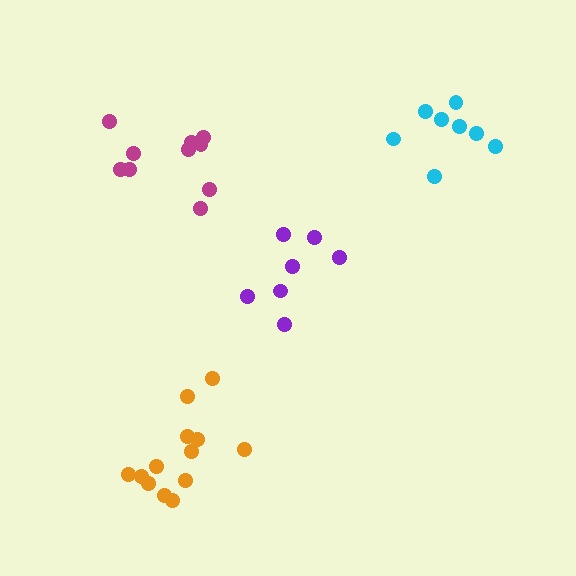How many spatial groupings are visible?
There are 4 spatial groupings.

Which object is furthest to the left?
The magenta cluster is leftmost.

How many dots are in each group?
Group 1: 10 dots, Group 2: 13 dots, Group 3: 8 dots, Group 4: 7 dots (38 total).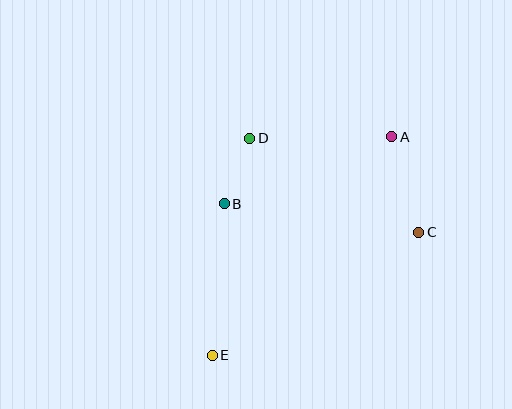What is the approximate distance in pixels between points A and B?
The distance between A and B is approximately 180 pixels.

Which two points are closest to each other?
Points B and D are closest to each other.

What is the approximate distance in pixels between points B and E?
The distance between B and E is approximately 152 pixels.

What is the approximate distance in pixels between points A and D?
The distance between A and D is approximately 142 pixels.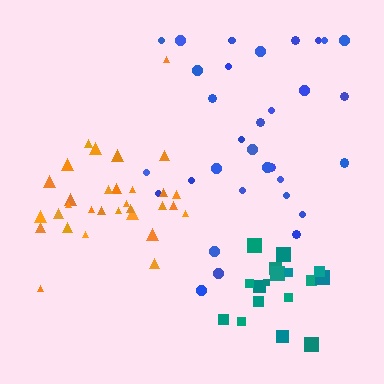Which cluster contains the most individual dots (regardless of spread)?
Blue (34).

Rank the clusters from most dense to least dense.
teal, orange, blue.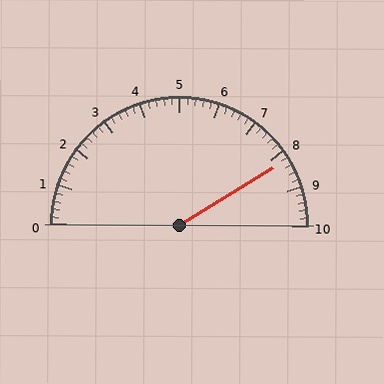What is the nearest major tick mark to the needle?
The nearest major tick mark is 8.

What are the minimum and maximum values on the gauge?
The gauge ranges from 0 to 10.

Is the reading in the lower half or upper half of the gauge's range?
The reading is in the upper half of the range (0 to 10).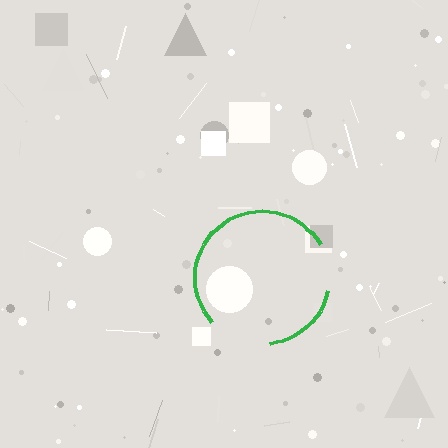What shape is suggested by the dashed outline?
The dashed outline suggests a circle.